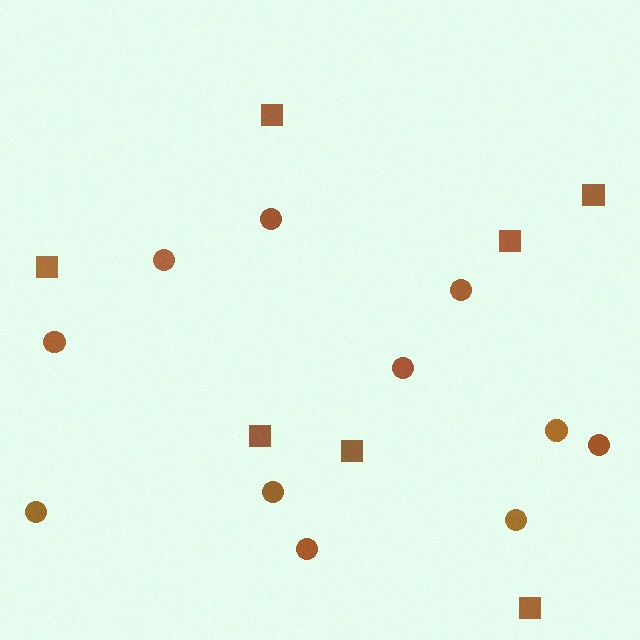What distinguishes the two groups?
There are 2 groups: one group of circles (11) and one group of squares (7).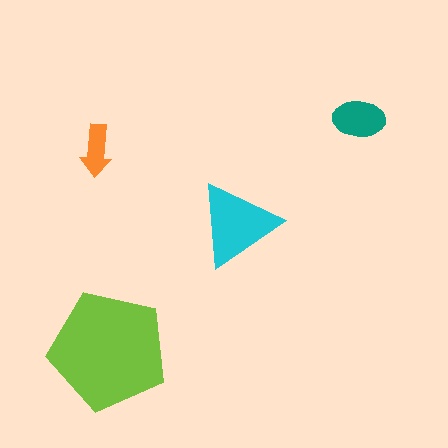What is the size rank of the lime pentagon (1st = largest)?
1st.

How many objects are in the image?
There are 4 objects in the image.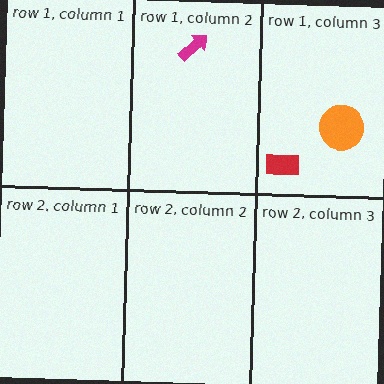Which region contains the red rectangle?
The row 1, column 3 region.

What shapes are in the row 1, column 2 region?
The magenta arrow.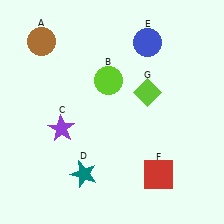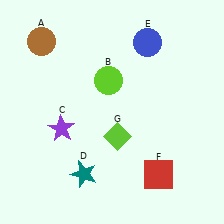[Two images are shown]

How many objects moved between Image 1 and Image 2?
1 object moved between the two images.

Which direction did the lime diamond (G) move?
The lime diamond (G) moved down.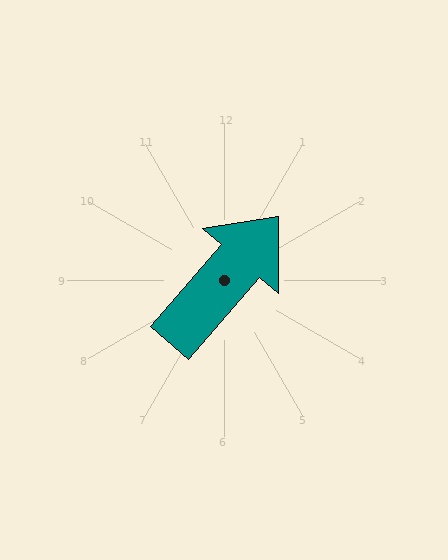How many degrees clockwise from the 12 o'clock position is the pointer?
Approximately 41 degrees.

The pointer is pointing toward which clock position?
Roughly 1 o'clock.